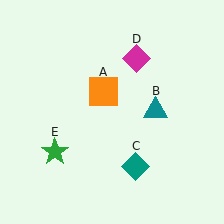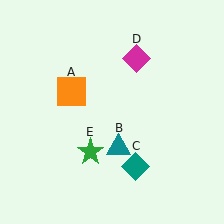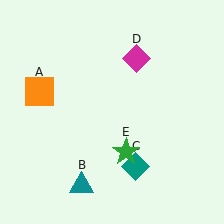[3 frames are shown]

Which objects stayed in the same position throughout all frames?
Teal diamond (object C) and magenta diamond (object D) remained stationary.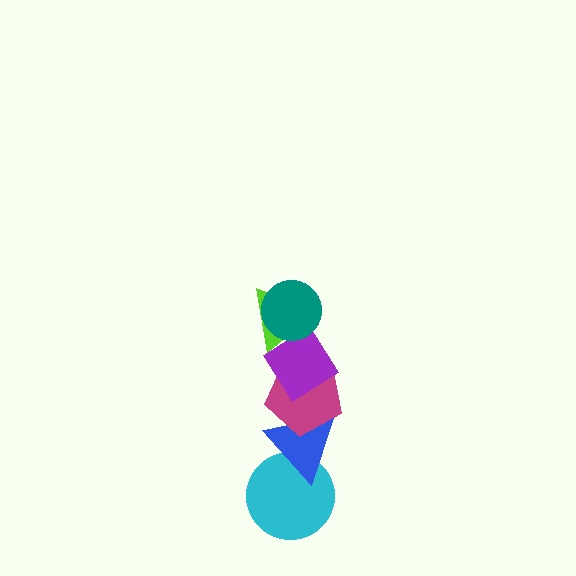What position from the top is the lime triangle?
The lime triangle is 2nd from the top.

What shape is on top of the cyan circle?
The blue triangle is on top of the cyan circle.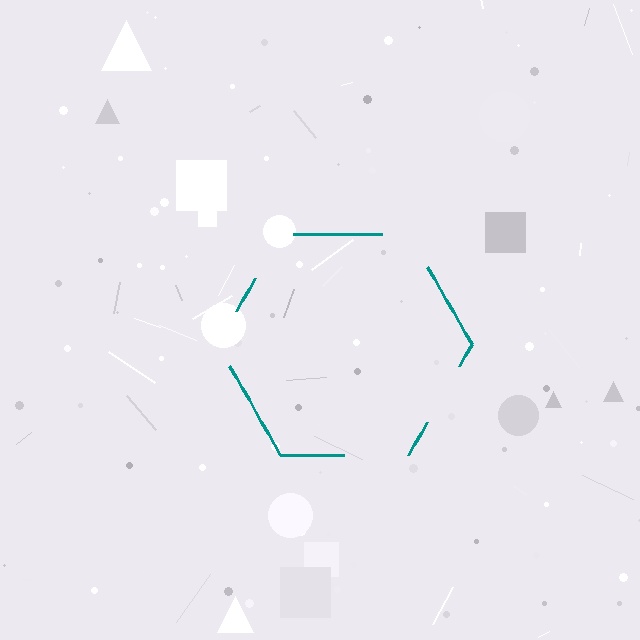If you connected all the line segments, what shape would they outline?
They would outline a hexagon.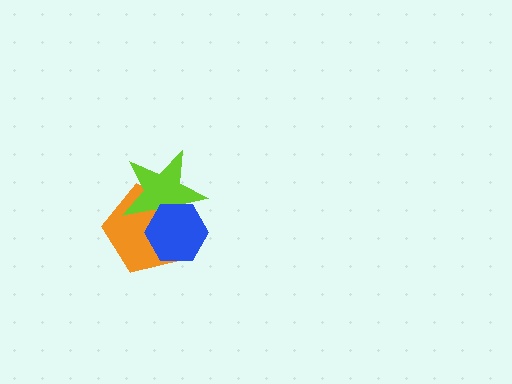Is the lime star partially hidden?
Yes, it is partially covered by another shape.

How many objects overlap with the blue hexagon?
2 objects overlap with the blue hexagon.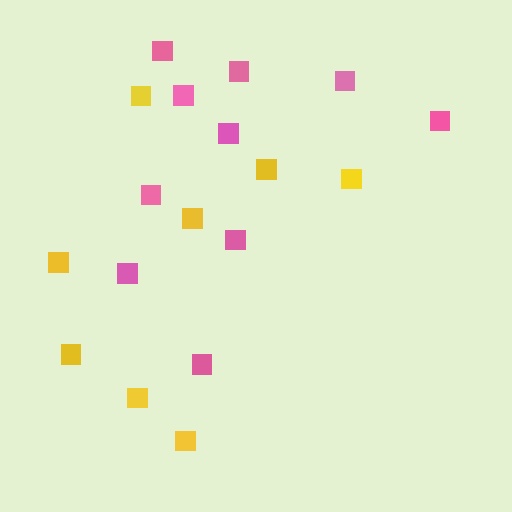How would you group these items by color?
There are 2 groups: one group of pink squares (10) and one group of yellow squares (8).